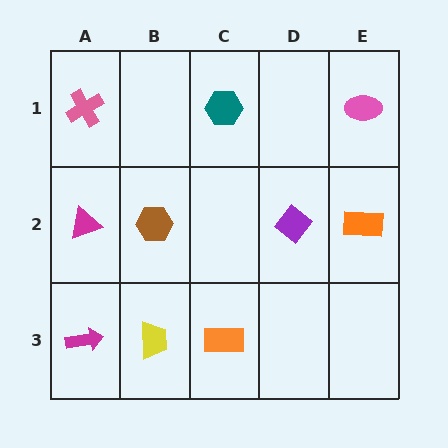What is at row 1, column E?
A pink ellipse.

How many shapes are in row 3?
3 shapes.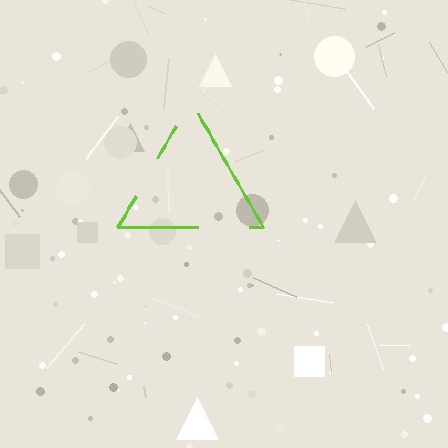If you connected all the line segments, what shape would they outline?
They would outline a triangle.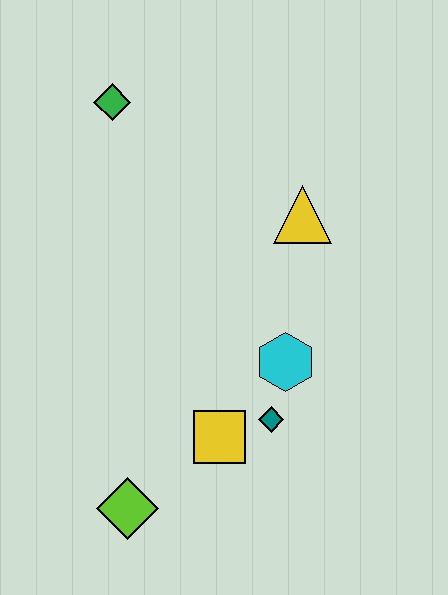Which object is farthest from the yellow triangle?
The lime diamond is farthest from the yellow triangle.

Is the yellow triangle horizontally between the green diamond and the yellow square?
No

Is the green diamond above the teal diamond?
Yes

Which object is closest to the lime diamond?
The yellow square is closest to the lime diamond.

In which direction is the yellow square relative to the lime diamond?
The yellow square is to the right of the lime diamond.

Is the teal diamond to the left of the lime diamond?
No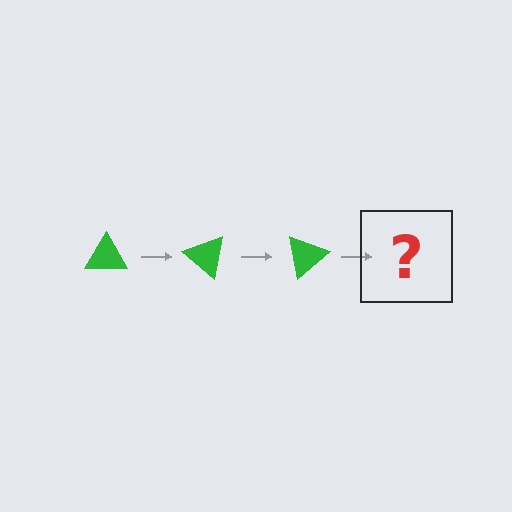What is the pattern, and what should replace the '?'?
The pattern is that the triangle rotates 40 degrees each step. The '?' should be a green triangle rotated 120 degrees.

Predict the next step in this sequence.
The next step is a green triangle rotated 120 degrees.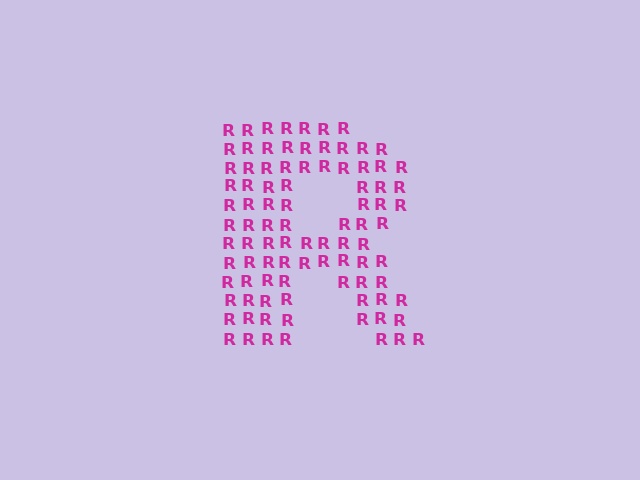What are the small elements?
The small elements are letter R's.